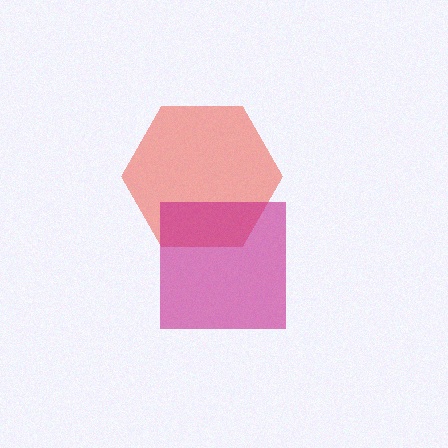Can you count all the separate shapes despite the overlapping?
Yes, there are 2 separate shapes.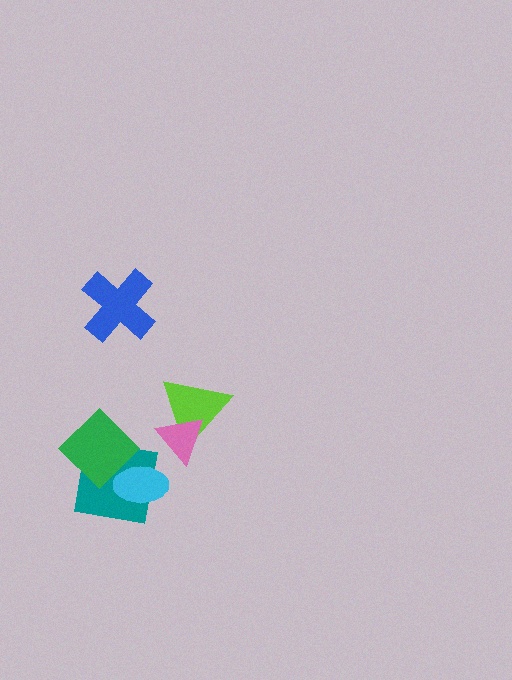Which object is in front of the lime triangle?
The pink triangle is in front of the lime triangle.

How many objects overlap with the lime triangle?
1 object overlaps with the lime triangle.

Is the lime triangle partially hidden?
Yes, it is partially covered by another shape.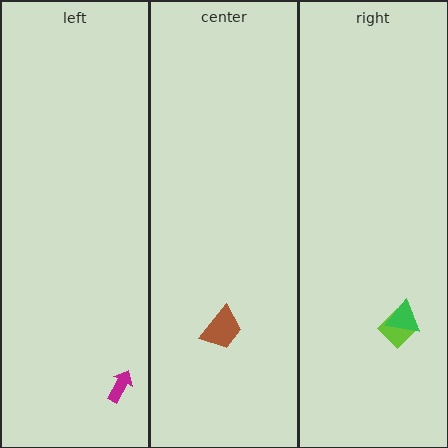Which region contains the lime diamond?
The right region.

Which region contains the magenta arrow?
The left region.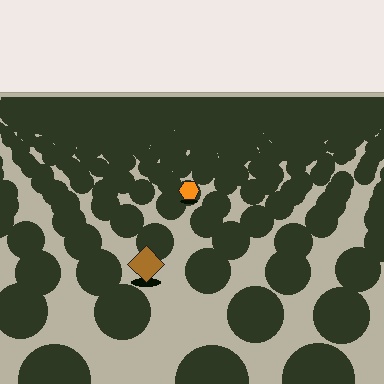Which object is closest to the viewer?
The brown diamond is closest. The texture marks near it are larger and more spread out.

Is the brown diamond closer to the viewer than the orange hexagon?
Yes. The brown diamond is closer — you can tell from the texture gradient: the ground texture is coarser near it.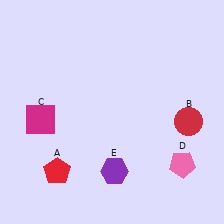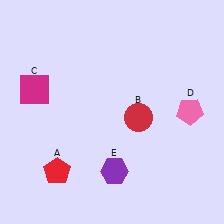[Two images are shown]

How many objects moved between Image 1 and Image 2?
3 objects moved between the two images.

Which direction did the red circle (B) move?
The red circle (B) moved left.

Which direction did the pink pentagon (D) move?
The pink pentagon (D) moved up.